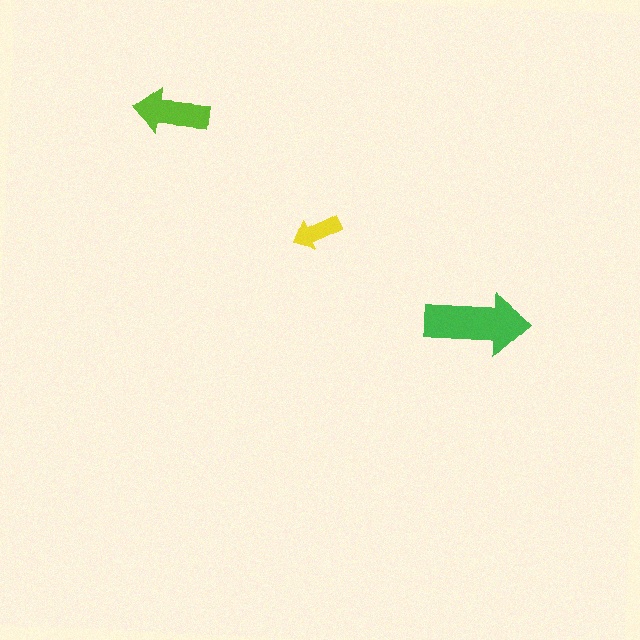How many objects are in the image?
There are 3 objects in the image.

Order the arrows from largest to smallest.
the green one, the lime one, the yellow one.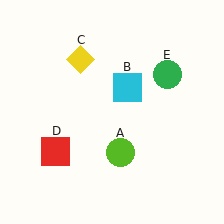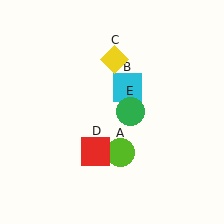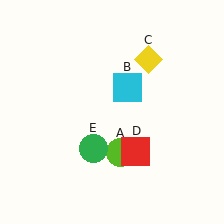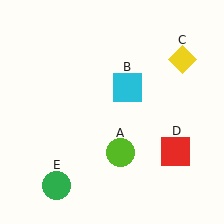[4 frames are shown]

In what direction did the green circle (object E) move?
The green circle (object E) moved down and to the left.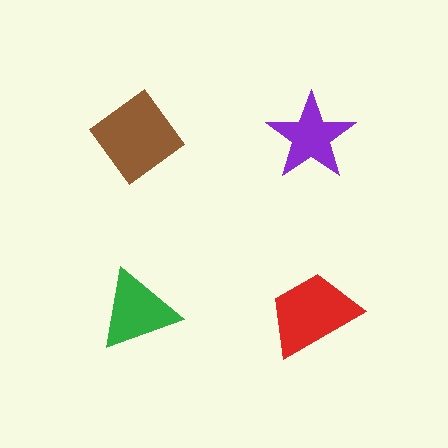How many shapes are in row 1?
2 shapes.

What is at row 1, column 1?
A brown diamond.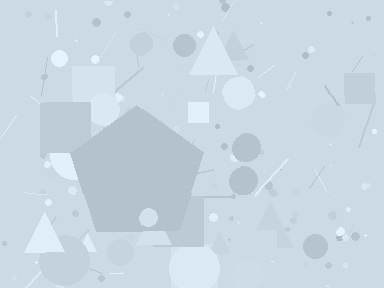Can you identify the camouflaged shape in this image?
The camouflaged shape is a pentagon.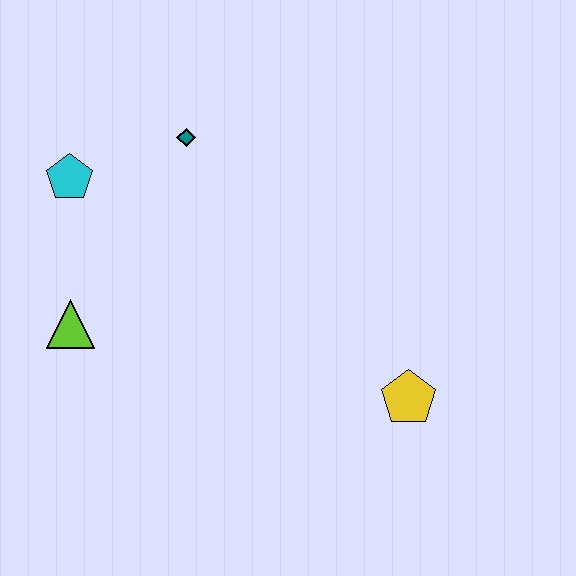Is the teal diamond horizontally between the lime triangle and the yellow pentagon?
Yes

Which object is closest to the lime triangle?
The cyan pentagon is closest to the lime triangle.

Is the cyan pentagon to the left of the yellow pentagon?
Yes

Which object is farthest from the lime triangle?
The yellow pentagon is farthest from the lime triangle.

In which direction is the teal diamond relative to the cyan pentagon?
The teal diamond is to the right of the cyan pentagon.